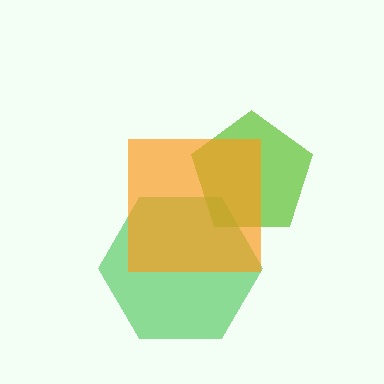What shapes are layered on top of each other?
The layered shapes are: a lime pentagon, a green hexagon, an orange square.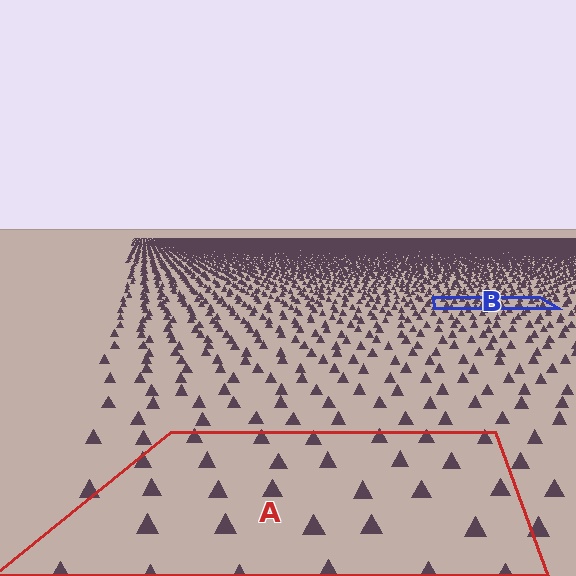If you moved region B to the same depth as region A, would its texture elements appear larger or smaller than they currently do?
They would appear larger. At a closer depth, the same texture elements are projected at a bigger on-screen size.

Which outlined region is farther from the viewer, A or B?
Region B is farther from the viewer — the texture elements inside it appear smaller and more densely packed.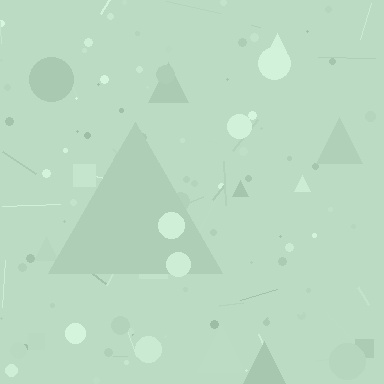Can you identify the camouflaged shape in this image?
The camouflaged shape is a triangle.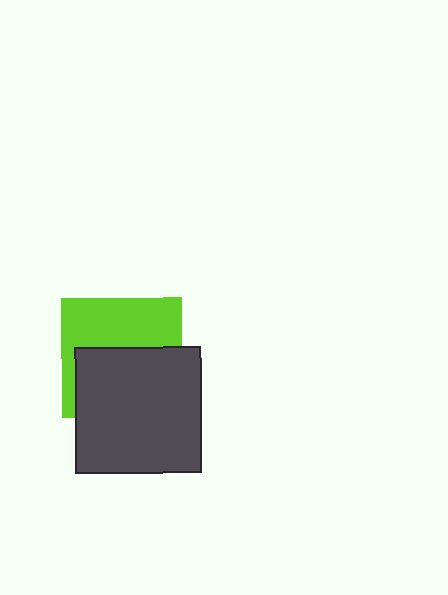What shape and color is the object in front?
The object in front is a dark gray square.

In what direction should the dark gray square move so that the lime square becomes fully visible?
The dark gray square should move down. That is the shortest direction to clear the overlap and leave the lime square fully visible.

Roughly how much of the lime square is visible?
About half of it is visible (roughly 46%).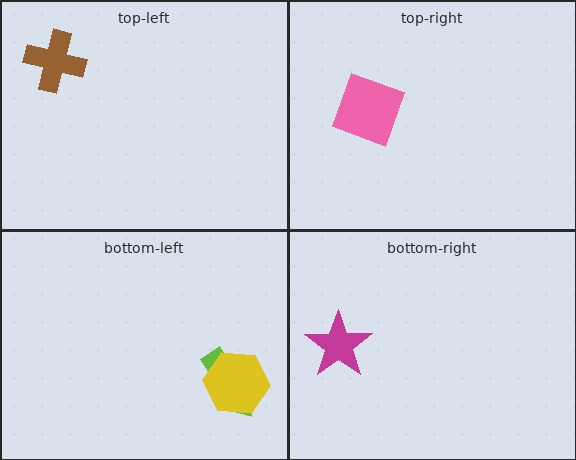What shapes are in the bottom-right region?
The magenta star.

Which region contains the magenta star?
The bottom-right region.